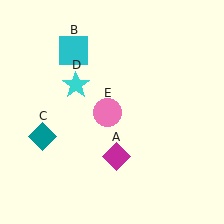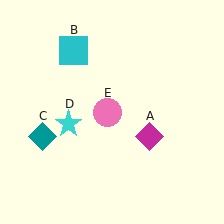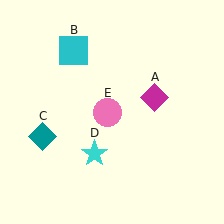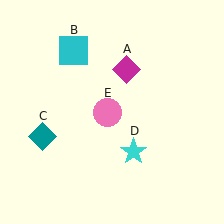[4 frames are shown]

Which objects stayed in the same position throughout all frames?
Cyan square (object B) and teal diamond (object C) and pink circle (object E) remained stationary.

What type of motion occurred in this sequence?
The magenta diamond (object A), cyan star (object D) rotated counterclockwise around the center of the scene.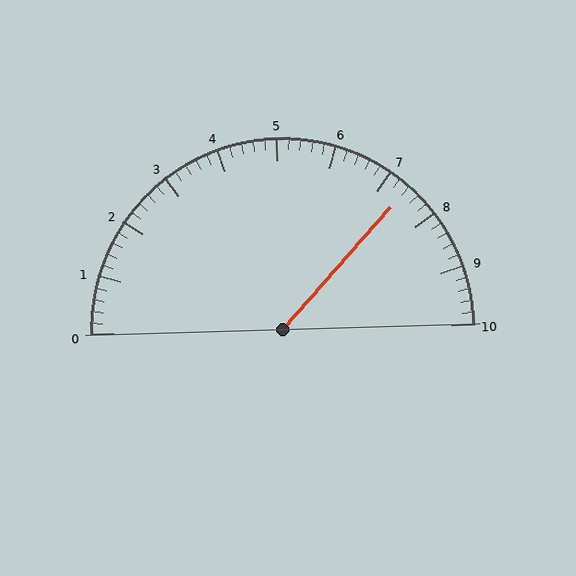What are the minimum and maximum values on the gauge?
The gauge ranges from 0 to 10.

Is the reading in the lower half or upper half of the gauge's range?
The reading is in the upper half of the range (0 to 10).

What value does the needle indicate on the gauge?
The needle indicates approximately 7.4.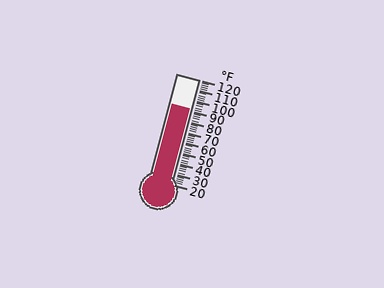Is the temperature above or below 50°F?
The temperature is above 50°F.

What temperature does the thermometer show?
The thermometer shows approximately 92°F.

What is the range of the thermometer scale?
The thermometer scale ranges from 20°F to 120°F.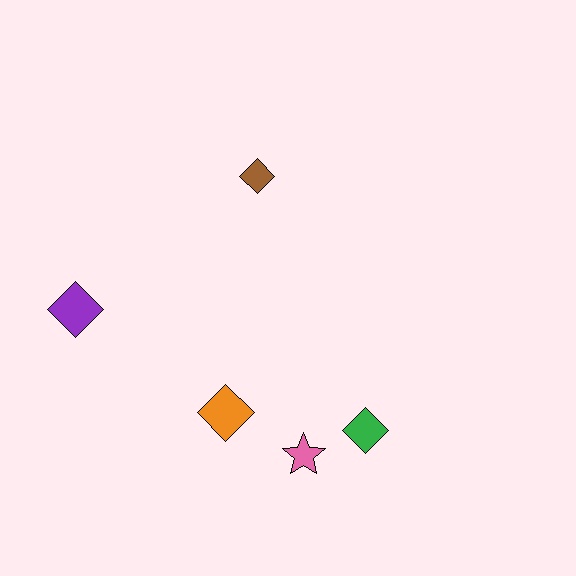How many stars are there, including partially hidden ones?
There is 1 star.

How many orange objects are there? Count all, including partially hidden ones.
There is 1 orange object.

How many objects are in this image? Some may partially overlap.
There are 5 objects.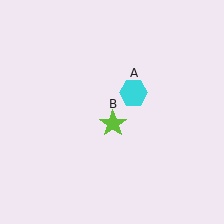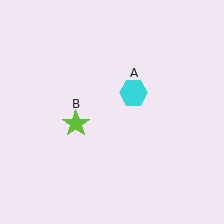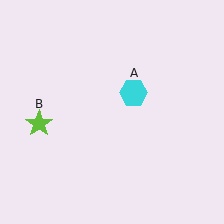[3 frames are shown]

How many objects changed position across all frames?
1 object changed position: lime star (object B).